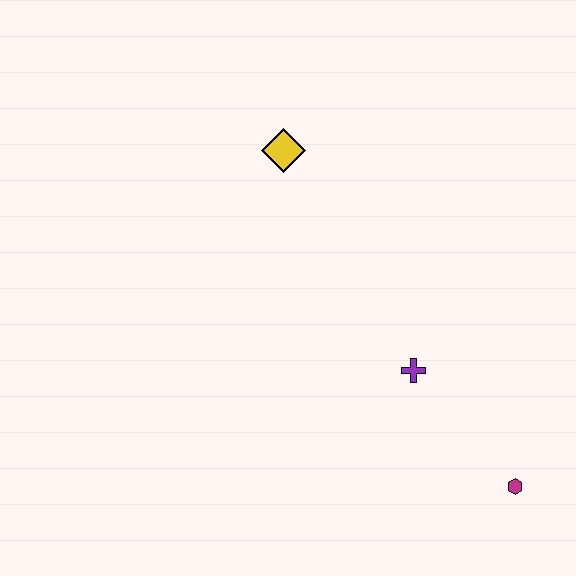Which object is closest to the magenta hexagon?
The purple cross is closest to the magenta hexagon.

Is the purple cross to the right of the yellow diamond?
Yes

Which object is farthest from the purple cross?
The yellow diamond is farthest from the purple cross.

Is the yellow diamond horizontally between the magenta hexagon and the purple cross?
No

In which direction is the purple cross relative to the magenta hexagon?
The purple cross is above the magenta hexagon.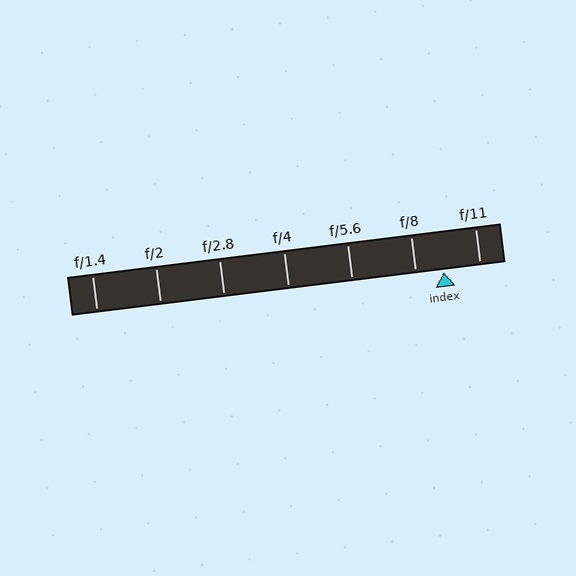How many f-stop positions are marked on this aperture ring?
There are 7 f-stop positions marked.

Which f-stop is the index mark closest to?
The index mark is closest to f/8.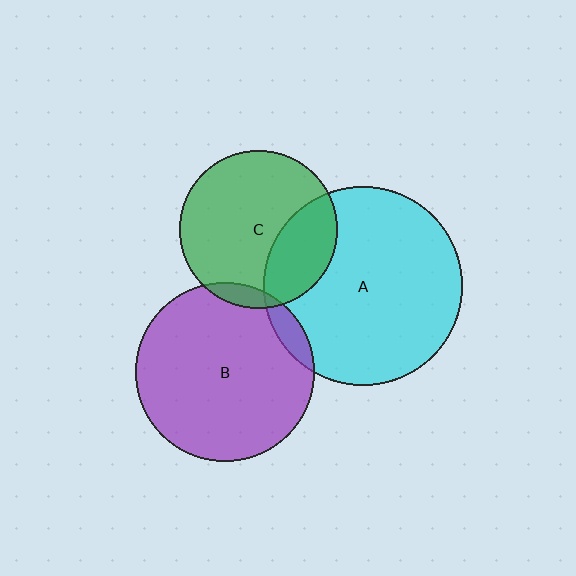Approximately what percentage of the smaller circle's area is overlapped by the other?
Approximately 5%.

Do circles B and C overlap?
Yes.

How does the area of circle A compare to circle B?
Approximately 1.2 times.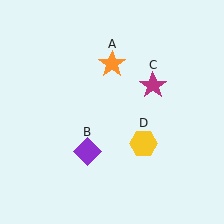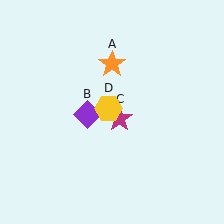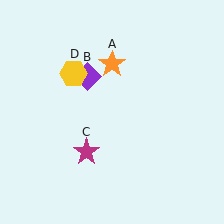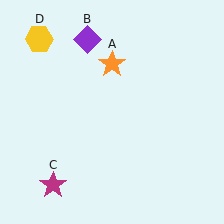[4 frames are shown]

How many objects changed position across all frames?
3 objects changed position: purple diamond (object B), magenta star (object C), yellow hexagon (object D).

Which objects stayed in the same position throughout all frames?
Orange star (object A) remained stationary.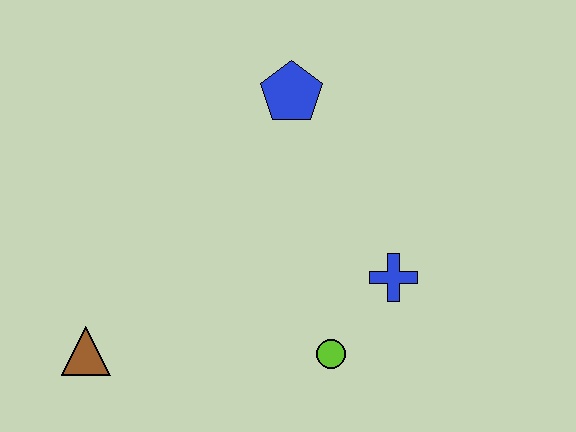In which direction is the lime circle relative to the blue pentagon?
The lime circle is below the blue pentagon.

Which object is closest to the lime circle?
The blue cross is closest to the lime circle.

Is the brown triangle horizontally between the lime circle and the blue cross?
No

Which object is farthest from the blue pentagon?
The brown triangle is farthest from the blue pentagon.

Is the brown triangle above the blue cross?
No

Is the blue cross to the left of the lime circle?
No